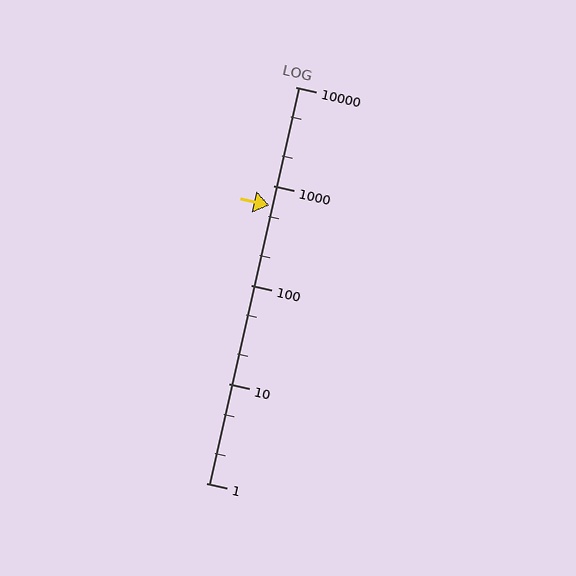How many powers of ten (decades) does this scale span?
The scale spans 4 decades, from 1 to 10000.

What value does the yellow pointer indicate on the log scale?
The pointer indicates approximately 630.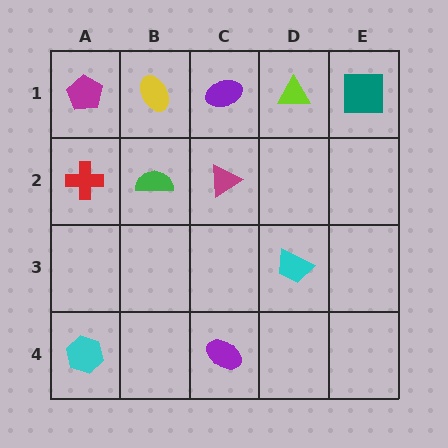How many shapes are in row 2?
3 shapes.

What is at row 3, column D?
A cyan trapezoid.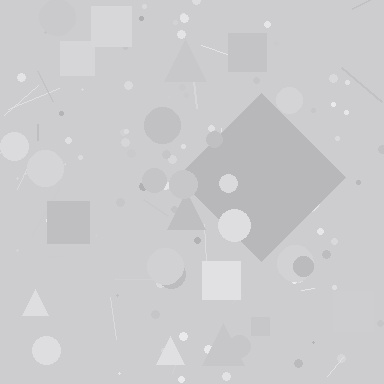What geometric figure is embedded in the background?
A diamond is embedded in the background.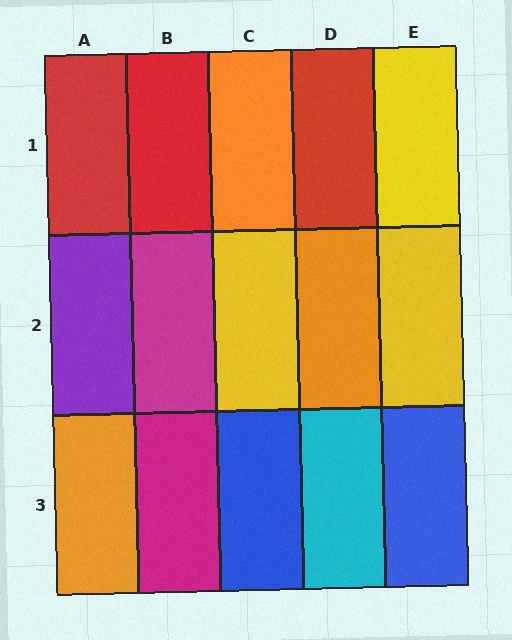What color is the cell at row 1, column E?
Yellow.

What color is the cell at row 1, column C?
Orange.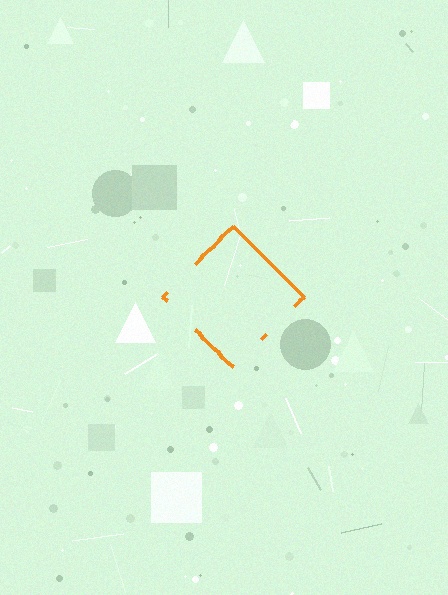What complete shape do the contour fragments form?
The contour fragments form a diamond.